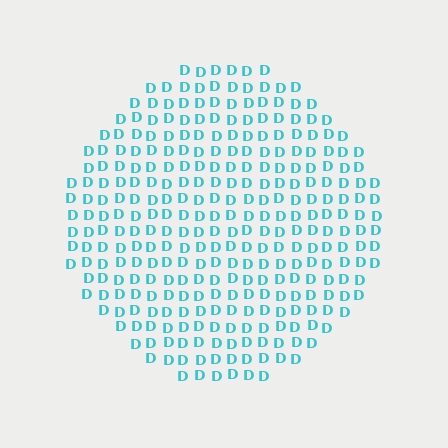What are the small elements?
The small elements are letter D's.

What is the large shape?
The large shape is a circle.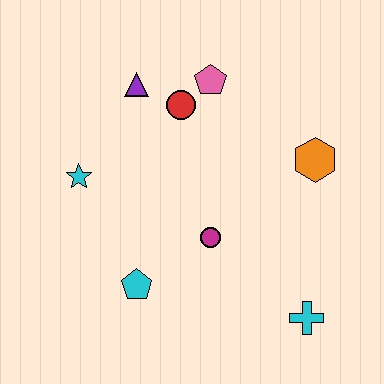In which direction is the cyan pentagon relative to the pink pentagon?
The cyan pentagon is below the pink pentagon.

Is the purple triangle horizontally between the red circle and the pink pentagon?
No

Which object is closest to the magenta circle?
The cyan pentagon is closest to the magenta circle.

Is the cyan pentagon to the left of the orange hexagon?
Yes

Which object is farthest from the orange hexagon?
The cyan star is farthest from the orange hexagon.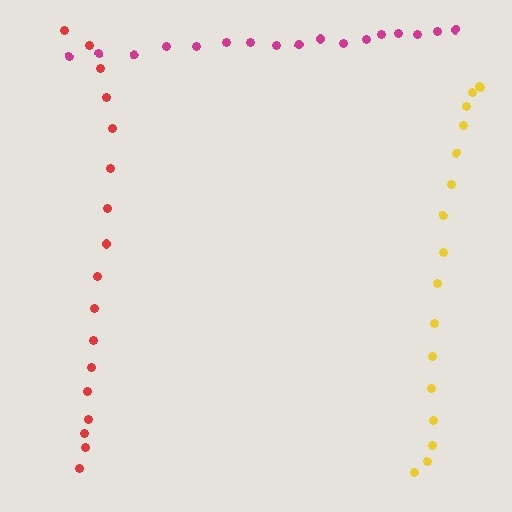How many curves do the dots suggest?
There are 3 distinct paths.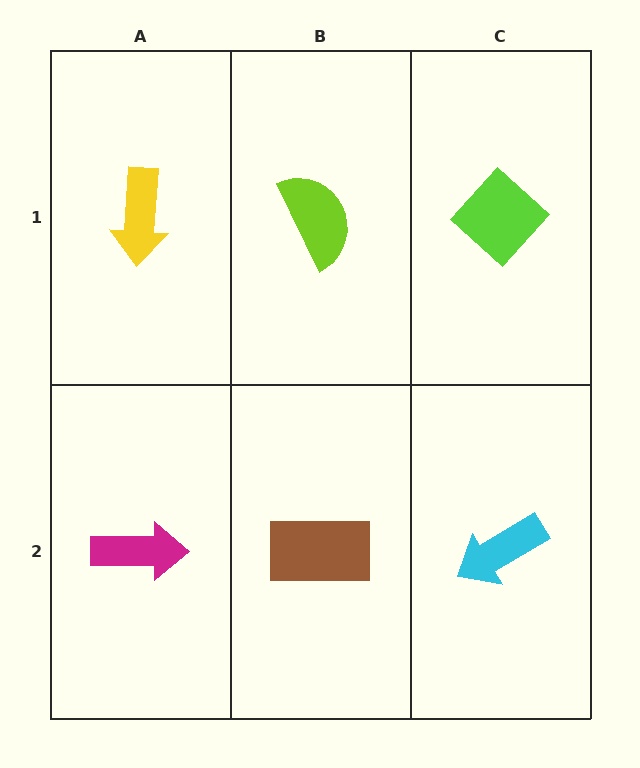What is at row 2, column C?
A cyan arrow.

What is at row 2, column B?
A brown rectangle.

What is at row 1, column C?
A lime diamond.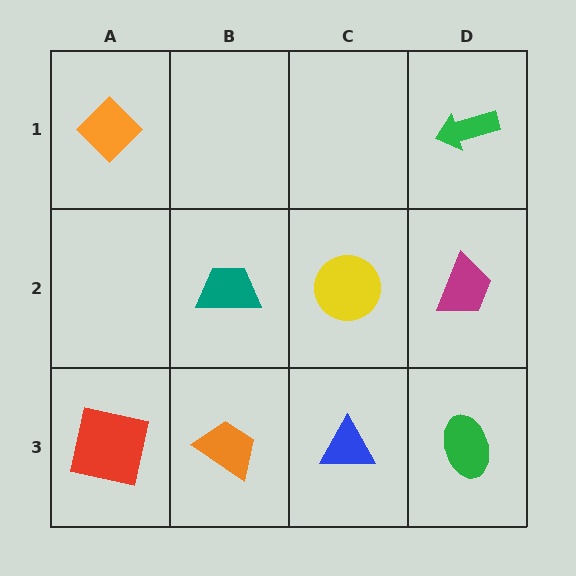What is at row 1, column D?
A green arrow.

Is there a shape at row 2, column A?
No, that cell is empty.